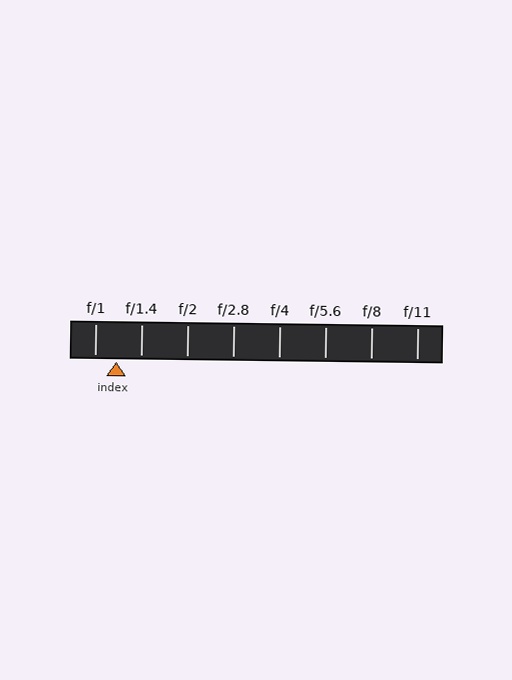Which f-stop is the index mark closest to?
The index mark is closest to f/1.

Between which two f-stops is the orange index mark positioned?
The index mark is between f/1 and f/1.4.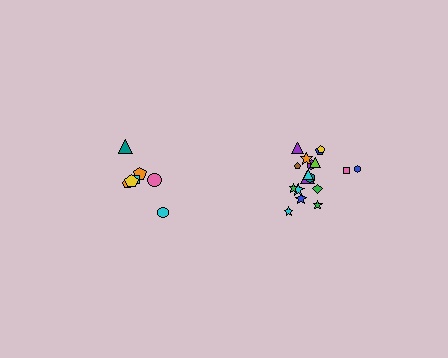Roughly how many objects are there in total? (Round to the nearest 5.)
Roughly 25 objects in total.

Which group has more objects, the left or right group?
The right group.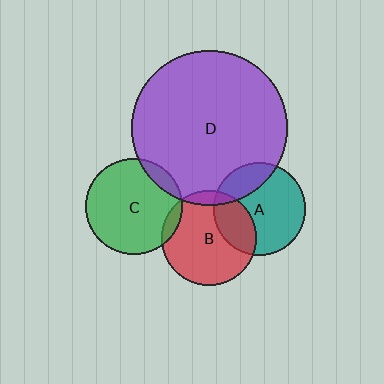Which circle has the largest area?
Circle D (purple).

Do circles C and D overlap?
Yes.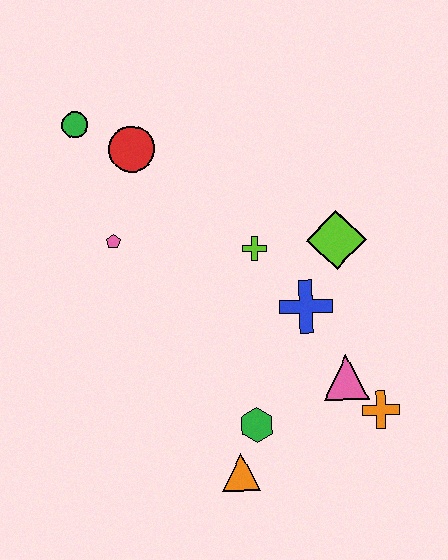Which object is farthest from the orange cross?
The green circle is farthest from the orange cross.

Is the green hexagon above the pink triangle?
No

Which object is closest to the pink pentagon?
The red circle is closest to the pink pentagon.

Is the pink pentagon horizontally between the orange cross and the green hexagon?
No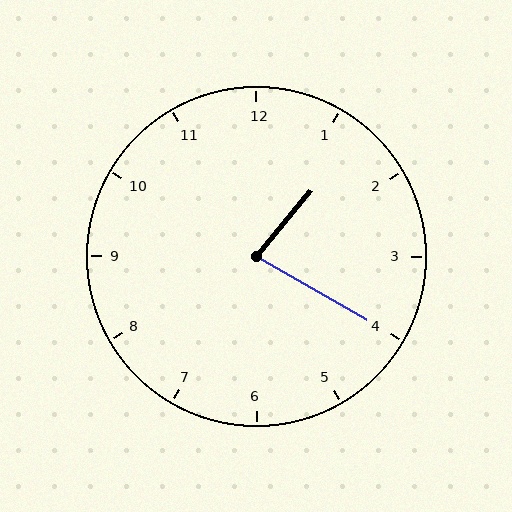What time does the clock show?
1:20.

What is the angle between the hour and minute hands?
Approximately 80 degrees.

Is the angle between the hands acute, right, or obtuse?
It is acute.